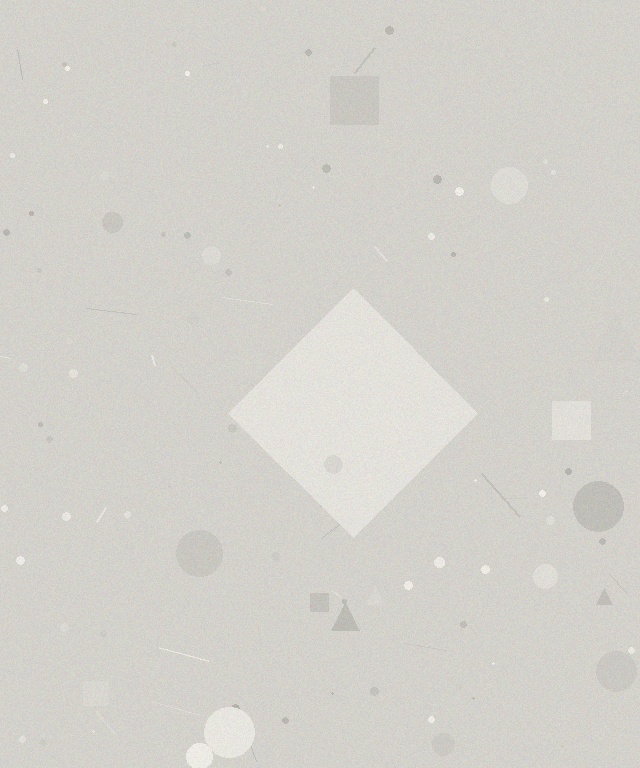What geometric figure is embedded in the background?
A diamond is embedded in the background.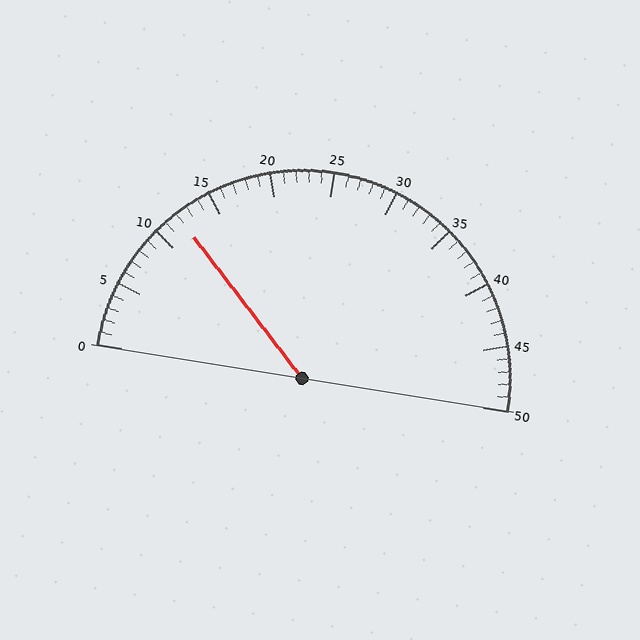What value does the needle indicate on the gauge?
The needle indicates approximately 12.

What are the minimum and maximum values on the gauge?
The gauge ranges from 0 to 50.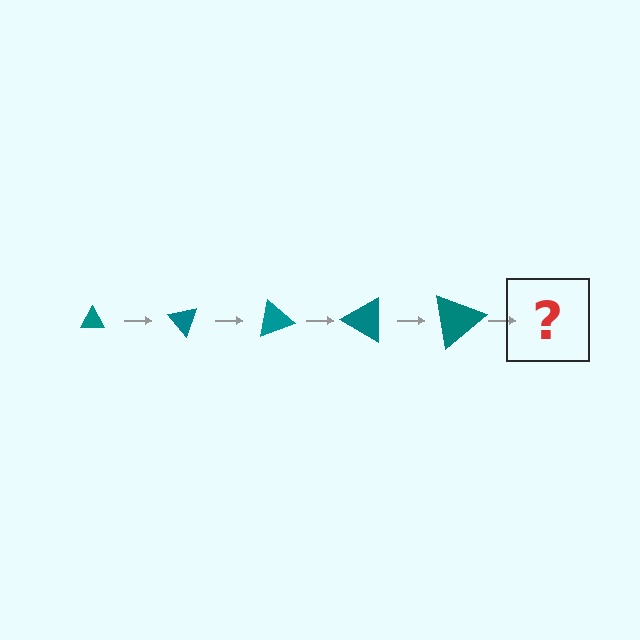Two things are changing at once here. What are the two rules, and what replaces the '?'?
The two rules are that the triangle grows larger each step and it rotates 50 degrees each step. The '?' should be a triangle, larger than the previous one and rotated 250 degrees from the start.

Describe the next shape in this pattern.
It should be a triangle, larger than the previous one and rotated 250 degrees from the start.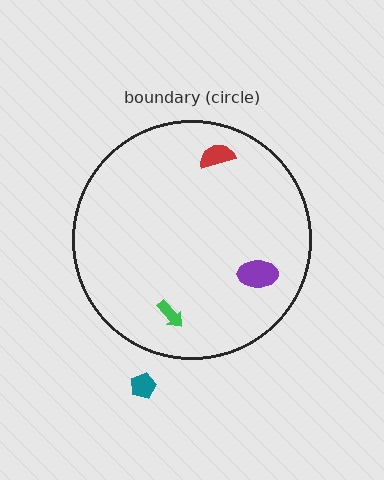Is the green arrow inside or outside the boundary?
Inside.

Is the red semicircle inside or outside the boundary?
Inside.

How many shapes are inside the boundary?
3 inside, 1 outside.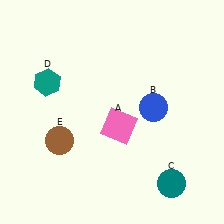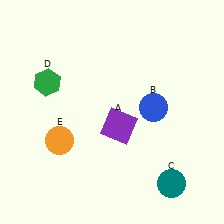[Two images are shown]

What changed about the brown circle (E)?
In Image 1, E is brown. In Image 2, it changed to orange.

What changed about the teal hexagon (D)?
In Image 1, D is teal. In Image 2, it changed to green.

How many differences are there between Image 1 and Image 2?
There are 3 differences between the two images.